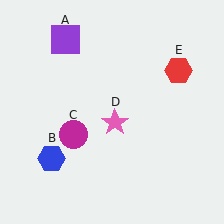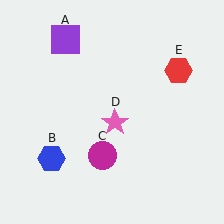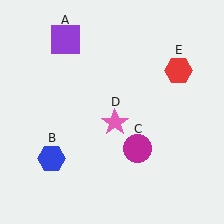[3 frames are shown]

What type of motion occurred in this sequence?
The magenta circle (object C) rotated counterclockwise around the center of the scene.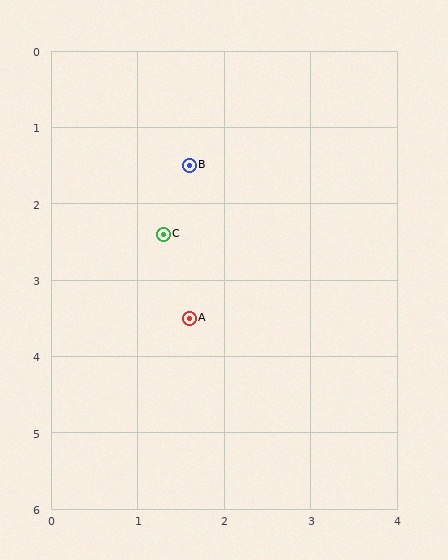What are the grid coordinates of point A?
Point A is at approximately (1.6, 3.5).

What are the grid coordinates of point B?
Point B is at approximately (1.6, 1.5).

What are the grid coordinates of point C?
Point C is at approximately (1.3, 2.4).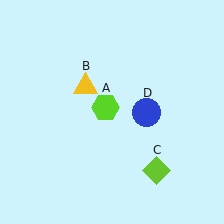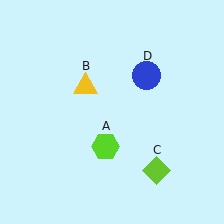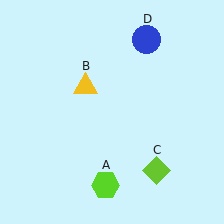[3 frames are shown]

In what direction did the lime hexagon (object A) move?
The lime hexagon (object A) moved down.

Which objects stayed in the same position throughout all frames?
Yellow triangle (object B) and lime diamond (object C) remained stationary.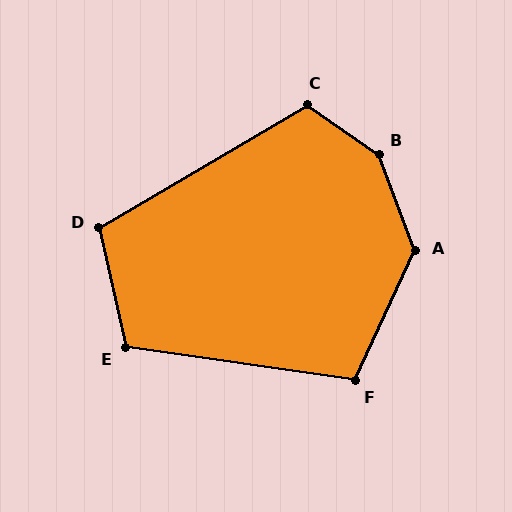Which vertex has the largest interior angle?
B, at approximately 145 degrees.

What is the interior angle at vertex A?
Approximately 135 degrees (obtuse).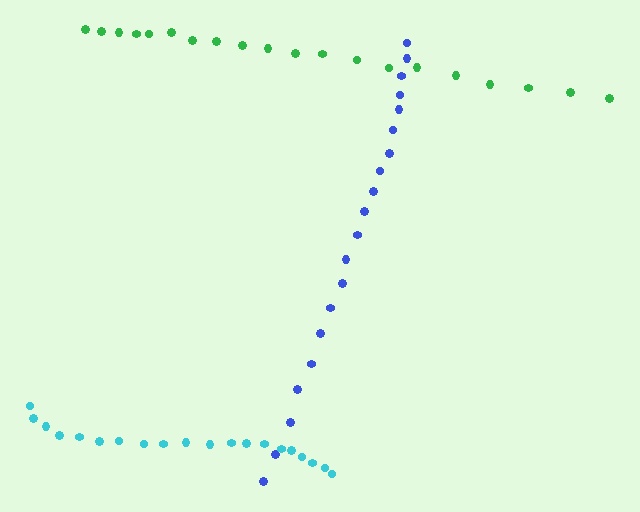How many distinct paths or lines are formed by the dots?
There are 3 distinct paths.